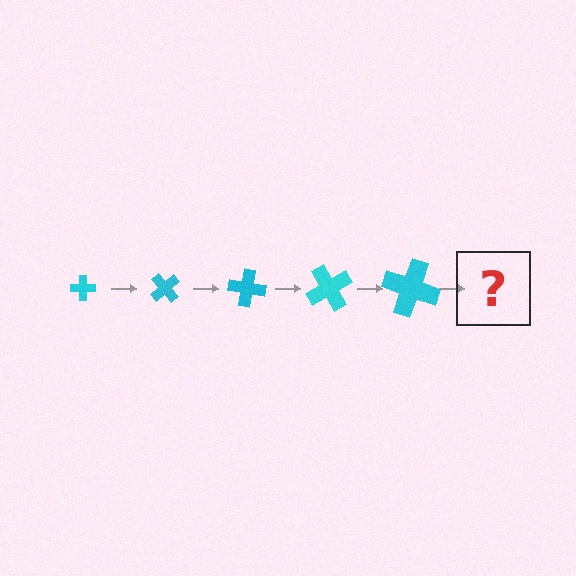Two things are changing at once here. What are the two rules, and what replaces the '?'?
The two rules are that the cross grows larger each step and it rotates 50 degrees each step. The '?' should be a cross, larger than the previous one and rotated 250 degrees from the start.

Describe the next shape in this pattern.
It should be a cross, larger than the previous one and rotated 250 degrees from the start.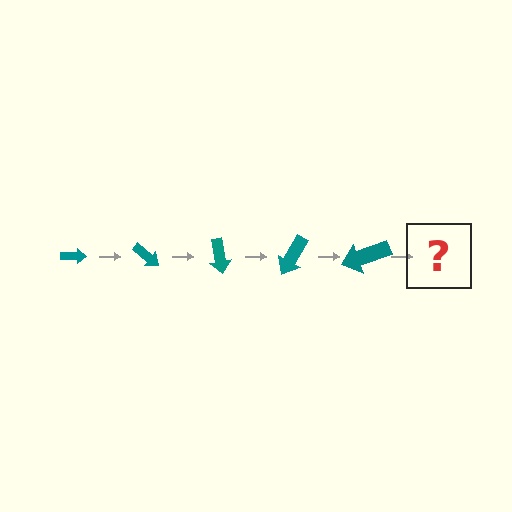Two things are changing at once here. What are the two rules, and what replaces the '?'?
The two rules are that the arrow grows larger each step and it rotates 40 degrees each step. The '?' should be an arrow, larger than the previous one and rotated 200 degrees from the start.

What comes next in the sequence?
The next element should be an arrow, larger than the previous one and rotated 200 degrees from the start.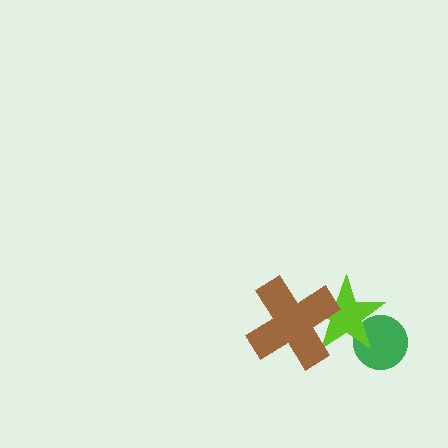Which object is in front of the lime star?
The brown cross is in front of the lime star.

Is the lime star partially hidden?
Yes, it is partially covered by another shape.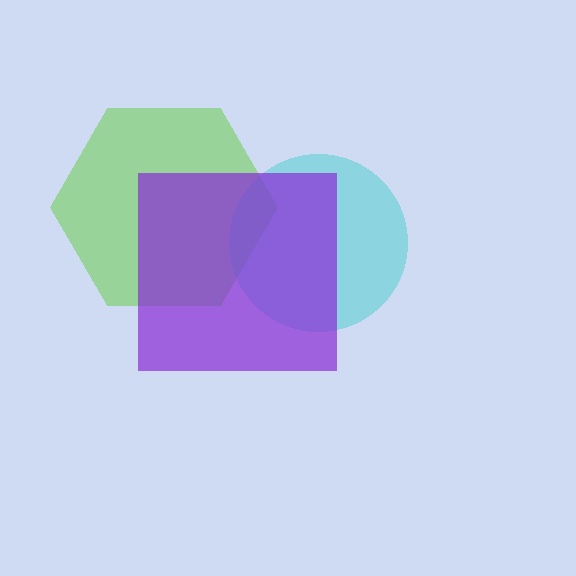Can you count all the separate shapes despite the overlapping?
Yes, there are 3 separate shapes.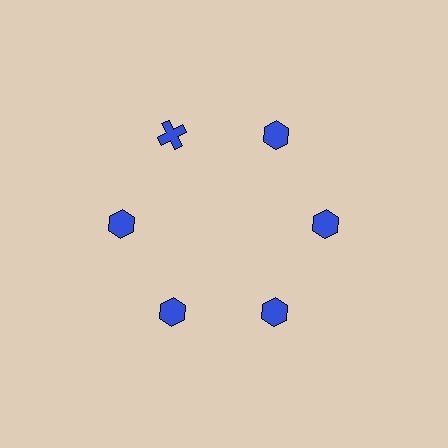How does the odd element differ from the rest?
It has a different shape: cross instead of hexagon.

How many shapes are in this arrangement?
There are 6 shapes arranged in a ring pattern.